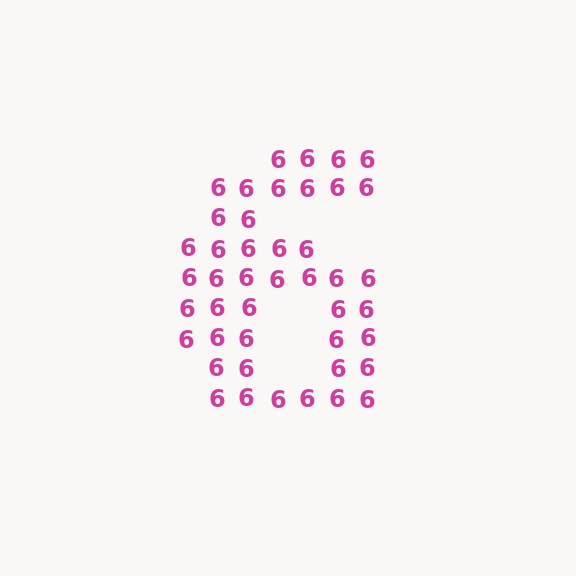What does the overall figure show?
The overall figure shows the digit 6.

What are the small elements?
The small elements are digit 6's.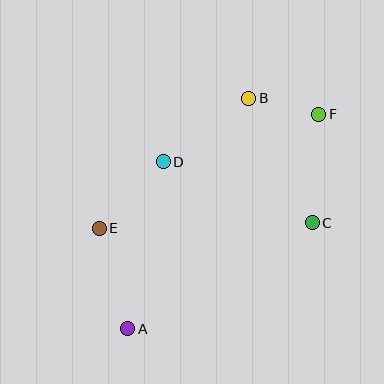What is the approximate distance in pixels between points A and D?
The distance between A and D is approximately 170 pixels.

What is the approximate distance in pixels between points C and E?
The distance between C and E is approximately 213 pixels.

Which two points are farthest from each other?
Points A and F are farthest from each other.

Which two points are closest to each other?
Points B and F are closest to each other.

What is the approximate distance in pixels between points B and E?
The distance between B and E is approximately 198 pixels.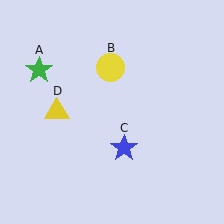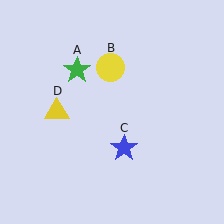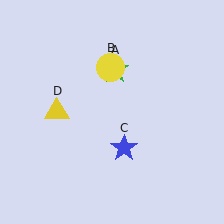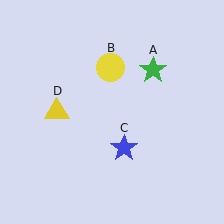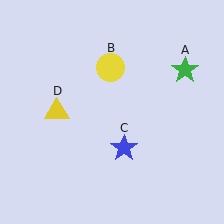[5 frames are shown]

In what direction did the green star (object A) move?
The green star (object A) moved right.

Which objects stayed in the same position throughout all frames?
Yellow circle (object B) and blue star (object C) and yellow triangle (object D) remained stationary.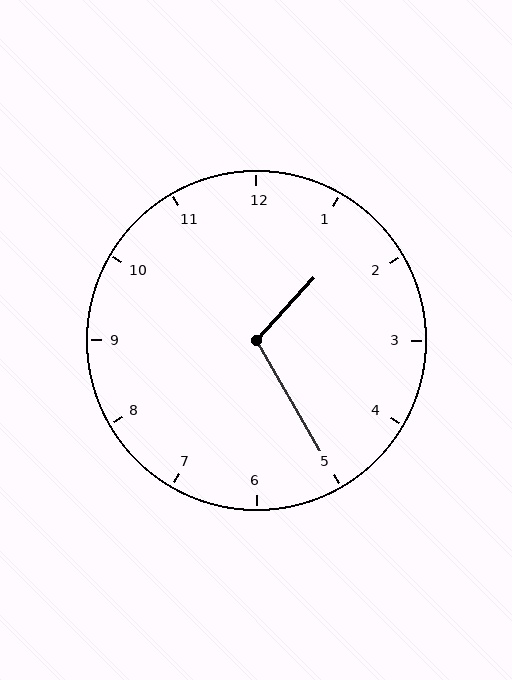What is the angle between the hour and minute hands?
Approximately 108 degrees.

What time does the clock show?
1:25.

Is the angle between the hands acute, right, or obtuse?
It is obtuse.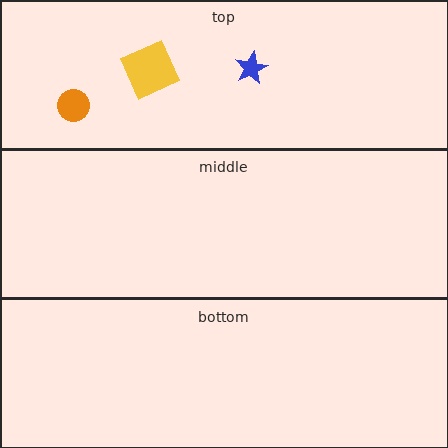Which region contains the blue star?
The top region.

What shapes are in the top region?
The yellow square, the blue star, the orange circle.